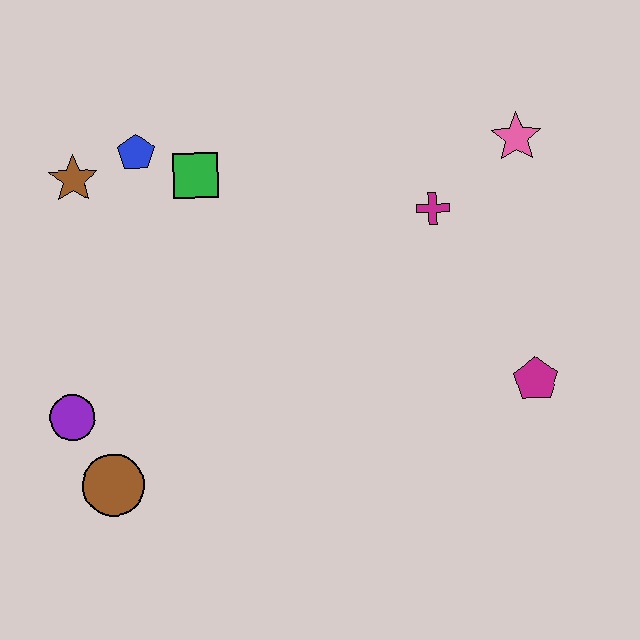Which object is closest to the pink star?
The magenta cross is closest to the pink star.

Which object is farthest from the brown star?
The magenta pentagon is farthest from the brown star.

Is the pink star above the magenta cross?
Yes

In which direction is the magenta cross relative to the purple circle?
The magenta cross is to the right of the purple circle.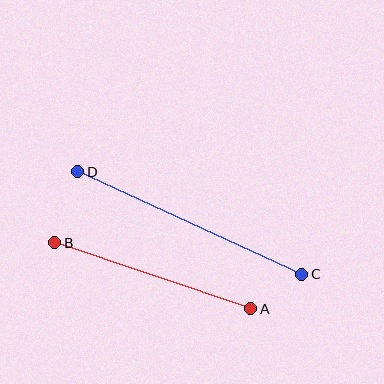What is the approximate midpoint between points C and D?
The midpoint is at approximately (190, 223) pixels.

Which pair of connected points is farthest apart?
Points C and D are farthest apart.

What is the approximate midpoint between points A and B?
The midpoint is at approximately (153, 276) pixels.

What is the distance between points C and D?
The distance is approximately 246 pixels.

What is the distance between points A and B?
The distance is approximately 207 pixels.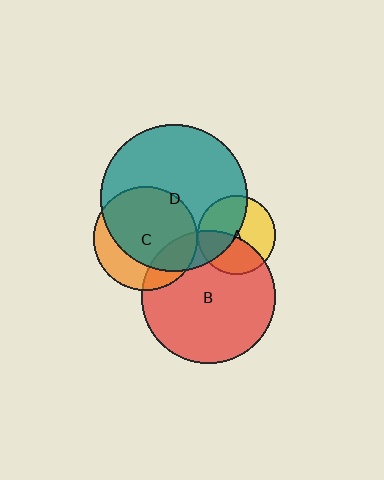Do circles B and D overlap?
Yes.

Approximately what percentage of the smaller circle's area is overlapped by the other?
Approximately 15%.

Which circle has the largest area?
Circle D (teal).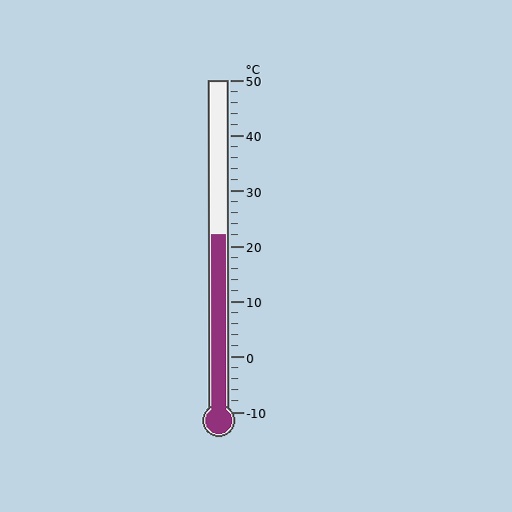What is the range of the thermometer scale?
The thermometer scale ranges from -10°C to 50°C.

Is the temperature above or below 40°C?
The temperature is below 40°C.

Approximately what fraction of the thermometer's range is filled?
The thermometer is filled to approximately 55% of its range.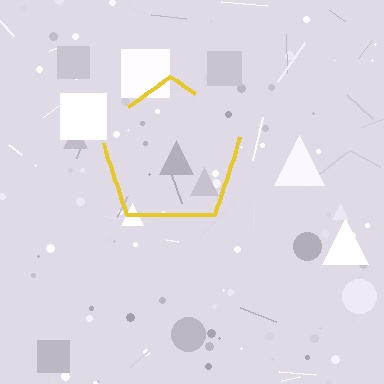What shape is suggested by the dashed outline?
The dashed outline suggests a pentagon.